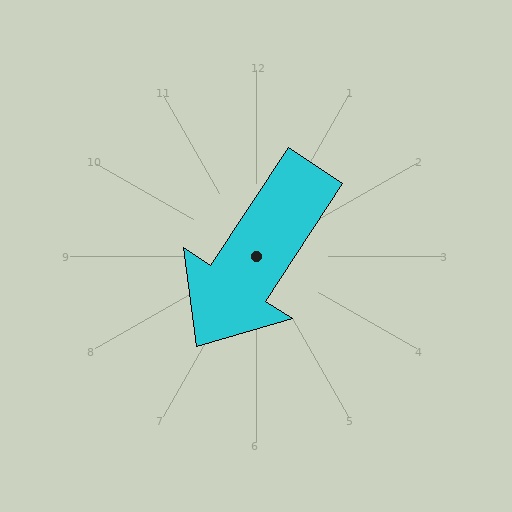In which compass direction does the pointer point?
Southwest.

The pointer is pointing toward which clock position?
Roughly 7 o'clock.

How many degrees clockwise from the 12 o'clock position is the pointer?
Approximately 213 degrees.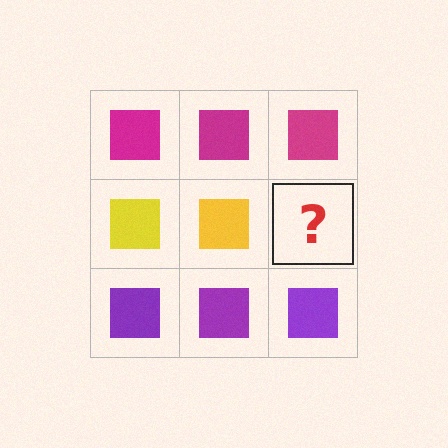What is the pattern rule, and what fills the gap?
The rule is that each row has a consistent color. The gap should be filled with a yellow square.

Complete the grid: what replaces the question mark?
The question mark should be replaced with a yellow square.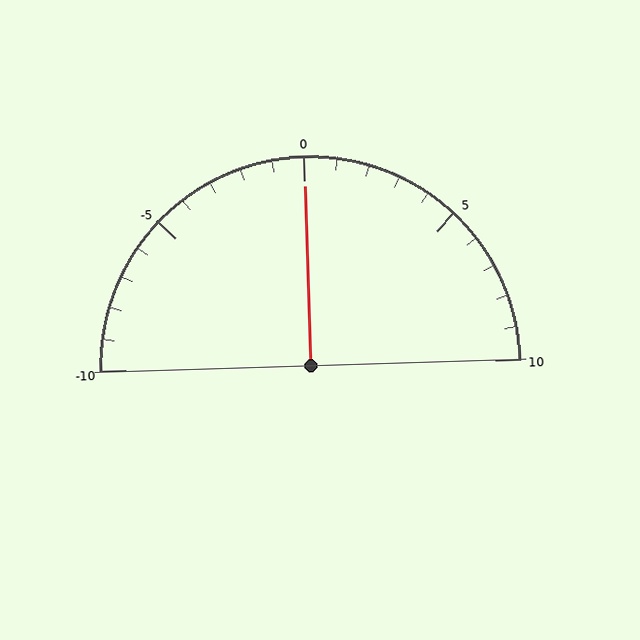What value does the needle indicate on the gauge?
The needle indicates approximately 0.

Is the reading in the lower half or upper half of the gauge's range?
The reading is in the upper half of the range (-10 to 10).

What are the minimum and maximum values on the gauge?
The gauge ranges from -10 to 10.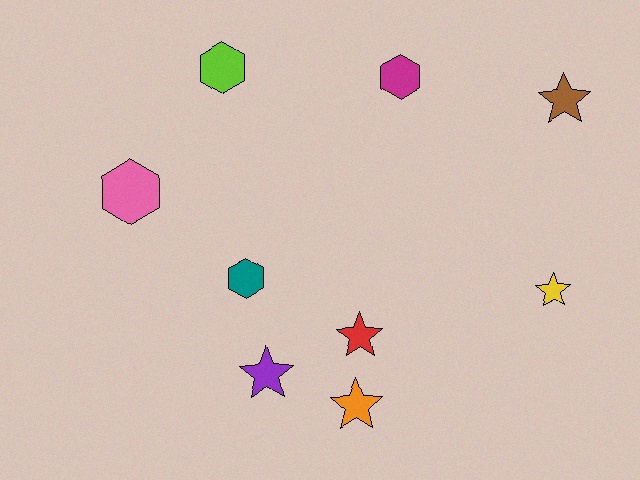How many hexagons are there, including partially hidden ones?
There are 4 hexagons.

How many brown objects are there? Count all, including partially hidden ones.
There is 1 brown object.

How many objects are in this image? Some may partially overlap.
There are 9 objects.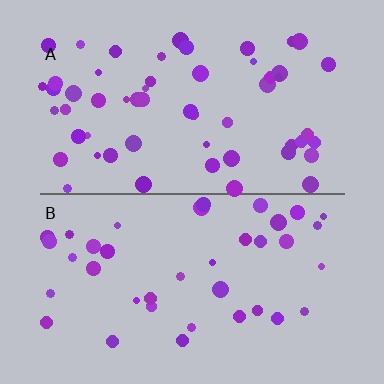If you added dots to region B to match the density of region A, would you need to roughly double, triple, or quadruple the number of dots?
Approximately double.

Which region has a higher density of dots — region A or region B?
A (the top).